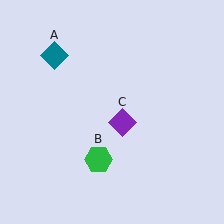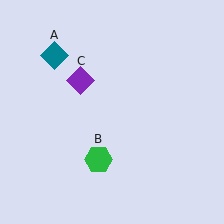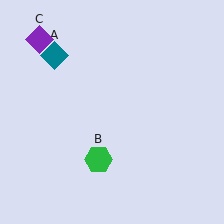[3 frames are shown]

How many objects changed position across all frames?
1 object changed position: purple diamond (object C).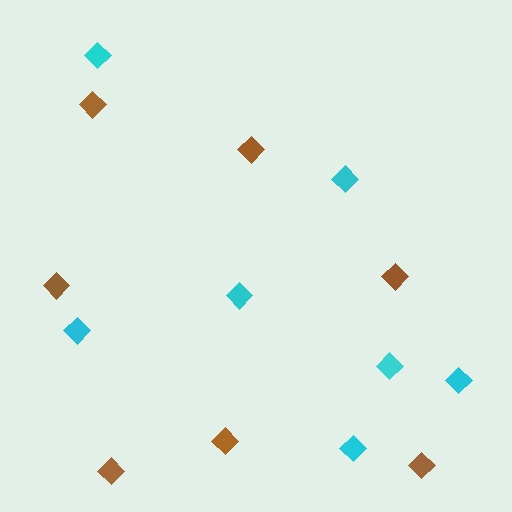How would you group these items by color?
There are 2 groups: one group of cyan diamonds (7) and one group of brown diamonds (7).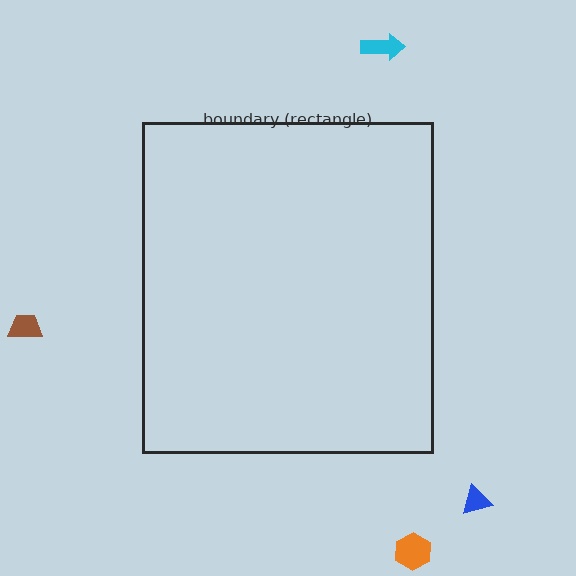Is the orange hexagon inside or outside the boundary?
Outside.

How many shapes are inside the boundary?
0 inside, 4 outside.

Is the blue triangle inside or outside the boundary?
Outside.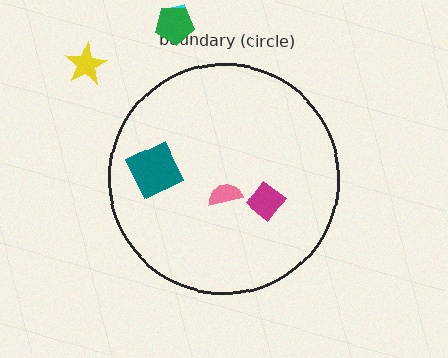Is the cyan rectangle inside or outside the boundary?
Outside.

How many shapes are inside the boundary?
3 inside, 3 outside.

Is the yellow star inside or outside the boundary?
Outside.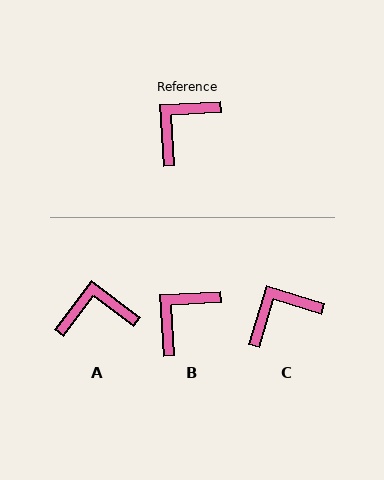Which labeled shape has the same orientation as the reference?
B.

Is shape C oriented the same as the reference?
No, it is off by about 20 degrees.